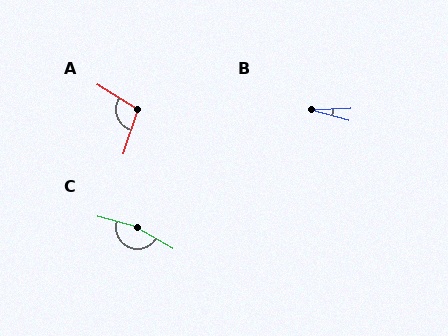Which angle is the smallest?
B, at approximately 18 degrees.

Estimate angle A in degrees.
Approximately 103 degrees.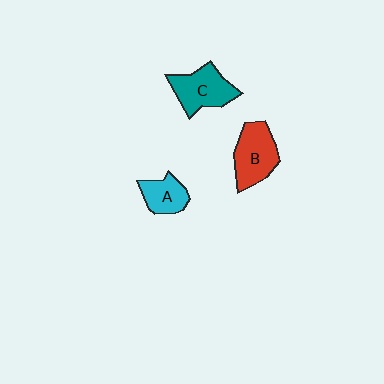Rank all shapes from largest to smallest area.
From largest to smallest: B (red), C (teal), A (cyan).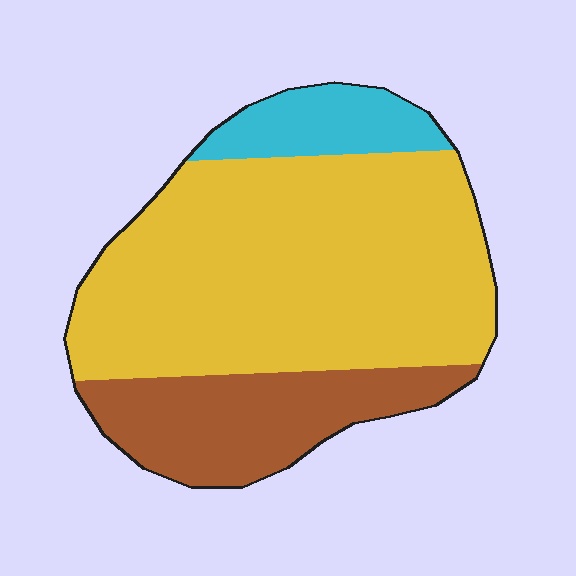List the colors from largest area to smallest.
From largest to smallest: yellow, brown, cyan.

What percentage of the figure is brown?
Brown takes up between a sixth and a third of the figure.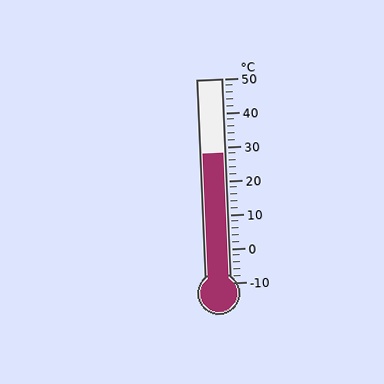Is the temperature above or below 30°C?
The temperature is below 30°C.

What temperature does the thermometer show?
The thermometer shows approximately 28°C.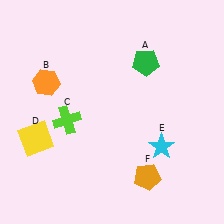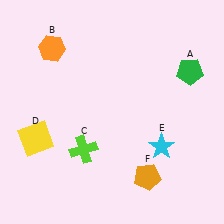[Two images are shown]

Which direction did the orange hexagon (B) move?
The orange hexagon (B) moved up.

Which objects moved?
The objects that moved are: the green pentagon (A), the orange hexagon (B), the lime cross (C).